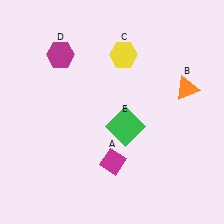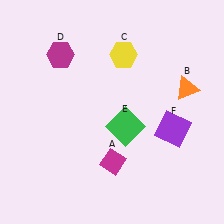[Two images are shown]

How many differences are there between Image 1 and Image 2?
There is 1 difference between the two images.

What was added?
A purple square (F) was added in Image 2.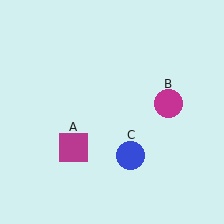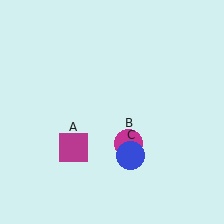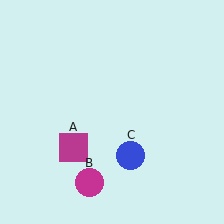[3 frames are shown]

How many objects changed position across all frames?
1 object changed position: magenta circle (object B).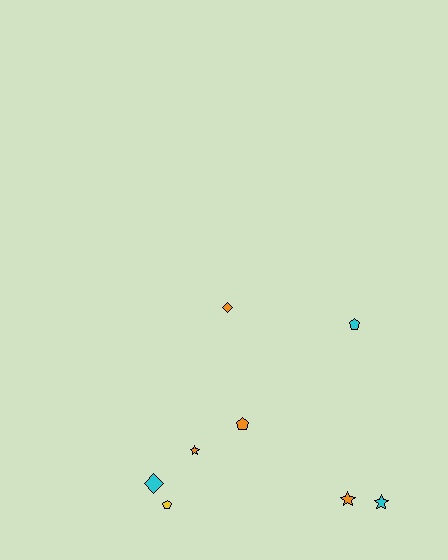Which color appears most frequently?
Orange, with 4 objects.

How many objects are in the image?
There are 8 objects.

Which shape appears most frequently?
Star, with 3 objects.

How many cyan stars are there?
There is 1 cyan star.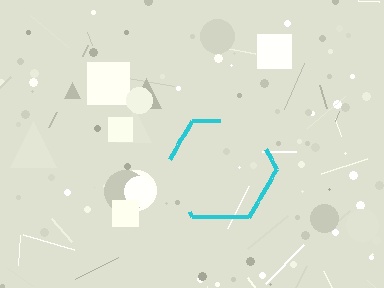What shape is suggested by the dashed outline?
The dashed outline suggests a hexagon.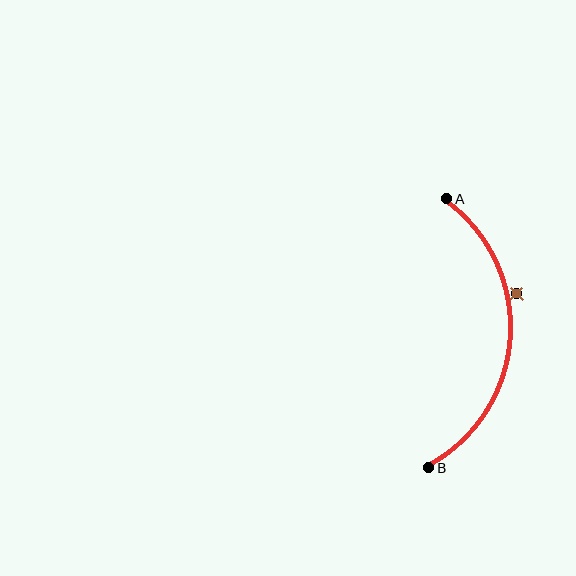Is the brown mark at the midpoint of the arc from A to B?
No — the brown mark does not lie on the arc at all. It sits slightly outside the curve.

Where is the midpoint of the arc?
The arc midpoint is the point on the curve farthest from the straight line joining A and B. It sits to the right of that line.